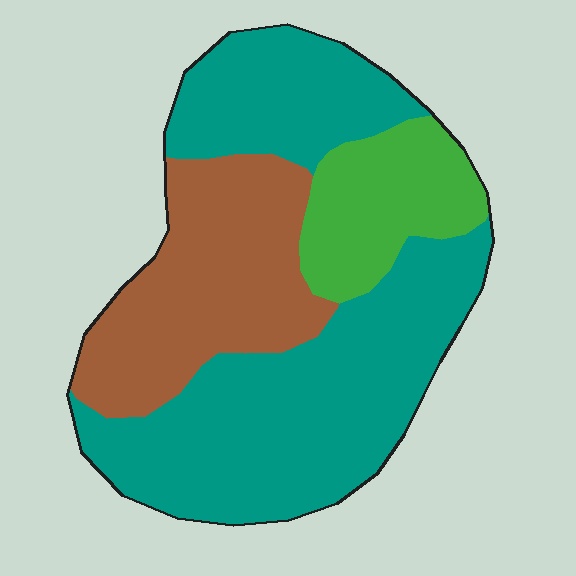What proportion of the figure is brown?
Brown takes up about one quarter (1/4) of the figure.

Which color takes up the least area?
Green, at roughly 15%.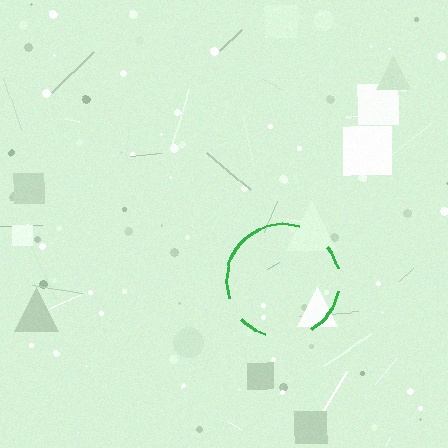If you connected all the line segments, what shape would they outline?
They would outline a circle.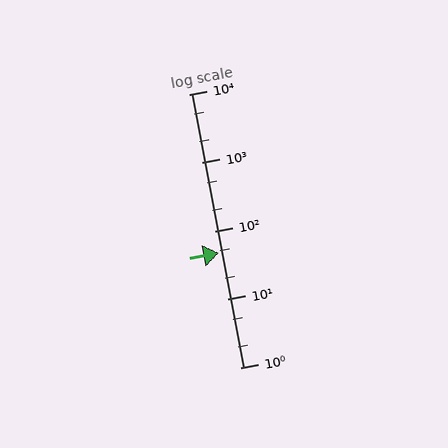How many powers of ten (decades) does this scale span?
The scale spans 4 decades, from 1 to 10000.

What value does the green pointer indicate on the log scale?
The pointer indicates approximately 47.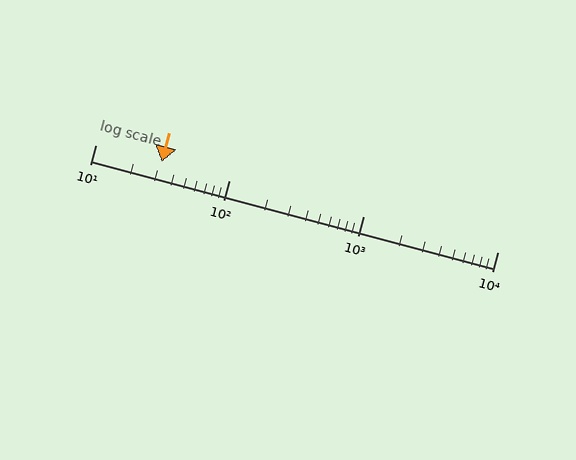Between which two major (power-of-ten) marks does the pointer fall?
The pointer is between 10 and 100.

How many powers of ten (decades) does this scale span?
The scale spans 3 decades, from 10 to 10000.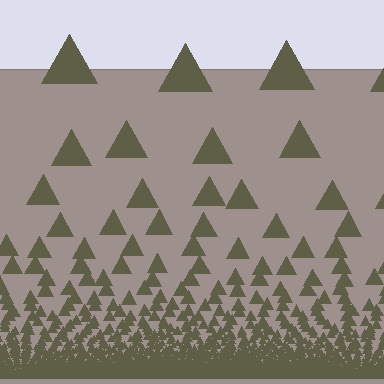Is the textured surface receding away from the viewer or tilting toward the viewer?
The surface appears to tilt toward the viewer. Texture elements get larger and sparser toward the top.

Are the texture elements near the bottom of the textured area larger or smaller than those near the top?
Smaller. The gradient is inverted — elements near the bottom are smaller and denser.